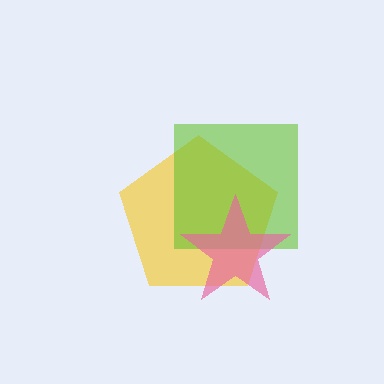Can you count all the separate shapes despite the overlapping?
Yes, there are 3 separate shapes.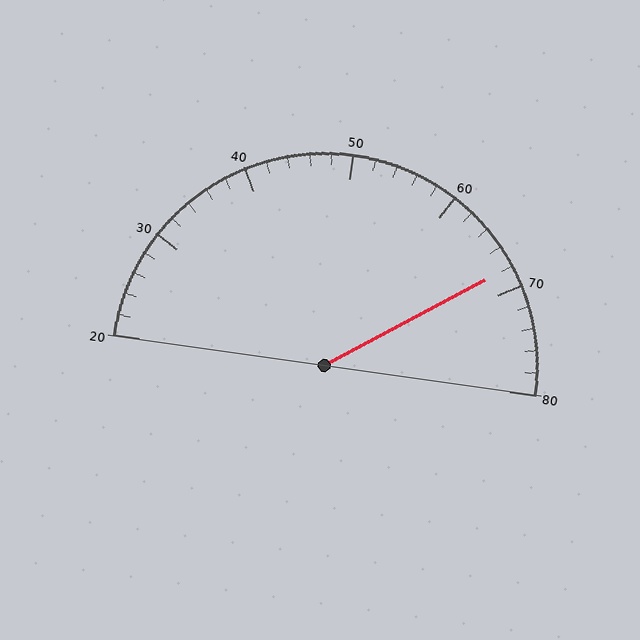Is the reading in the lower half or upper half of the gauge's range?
The reading is in the upper half of the range (20 to 80).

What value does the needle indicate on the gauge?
The needle indicates approximately 68.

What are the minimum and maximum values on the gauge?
The gauge ranges from 20 to 80.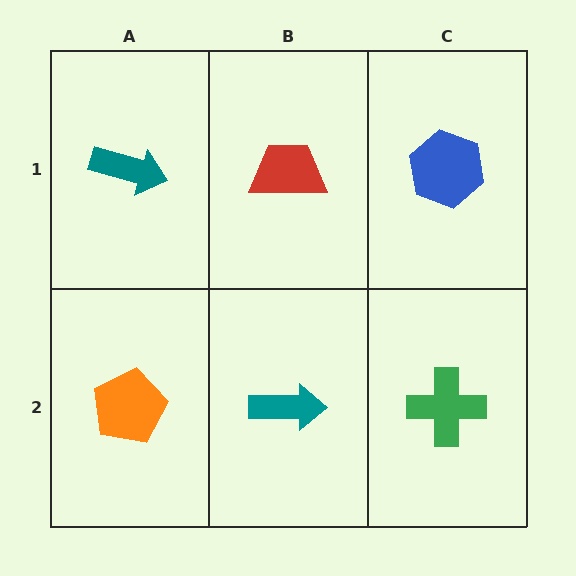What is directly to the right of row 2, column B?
A green cross.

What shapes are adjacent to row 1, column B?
A teal arrow (row 2, column B), a teal arrow (row 1, column A), a blue hexagon (row 1, column C).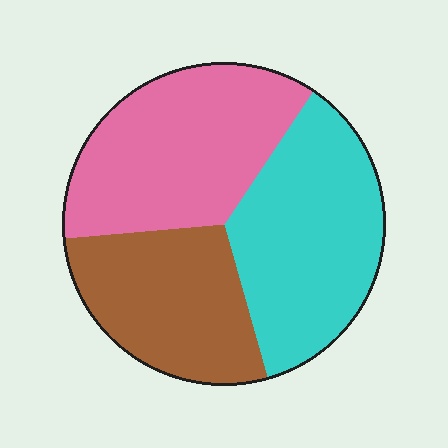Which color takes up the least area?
Brown, at roughly 30%.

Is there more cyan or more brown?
Cyan.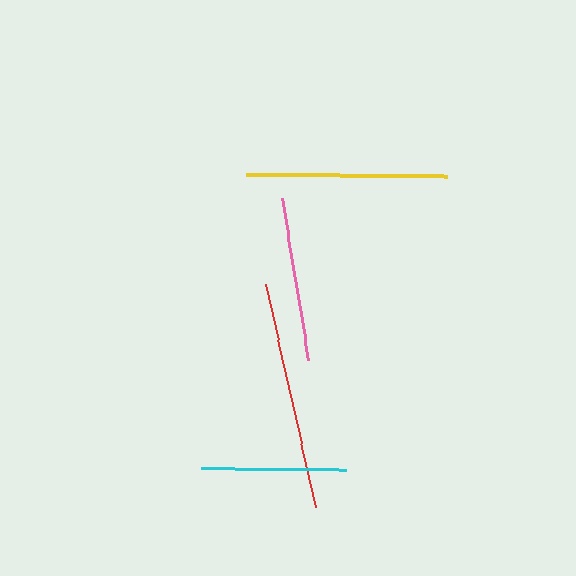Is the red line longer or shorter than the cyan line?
The red line is longer than the cyan line.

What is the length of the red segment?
The red segment is approximately 230 pixels long.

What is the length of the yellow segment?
The yellow segment is approximately 201 pixels long.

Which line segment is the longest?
The red line is the longest at approximately 230 pixels.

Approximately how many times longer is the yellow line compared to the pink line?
The yellow line is approximately 1.2 times the length of the pink line.